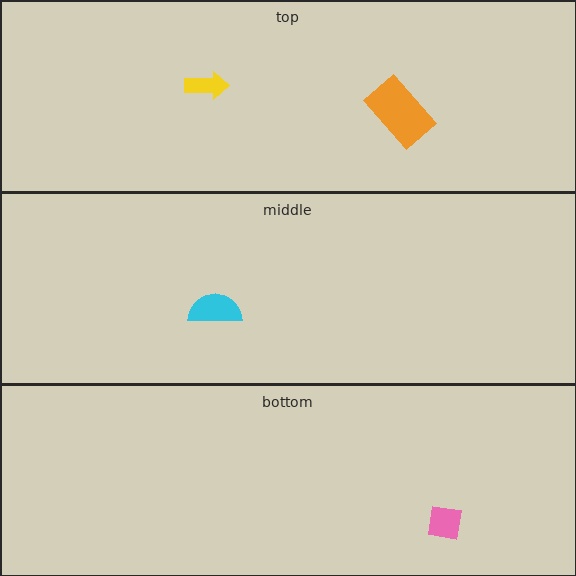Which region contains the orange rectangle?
The top region.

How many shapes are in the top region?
2.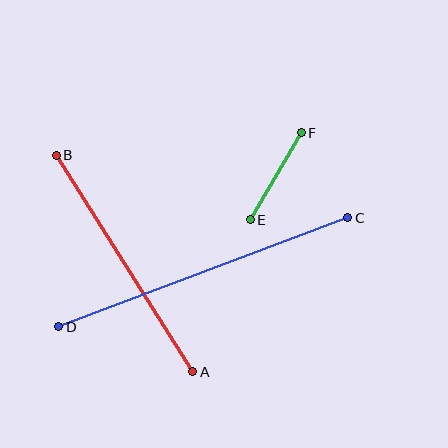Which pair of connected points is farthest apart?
Points C and D are farthest apart.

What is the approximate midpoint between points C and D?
The midpoint is at approximately (203, 272) pixels.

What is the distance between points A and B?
The distance is approximately 256 pixels.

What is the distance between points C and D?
The distance is approximately 309 pixels.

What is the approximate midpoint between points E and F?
The midpoint is at approximately (276, 176) pixels.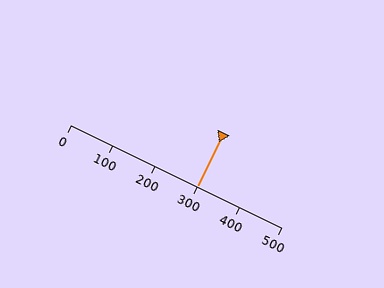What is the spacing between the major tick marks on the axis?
The major ticks are spaced 100 apart.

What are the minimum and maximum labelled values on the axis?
The axis runs from 0 to 500.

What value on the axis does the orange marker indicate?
The marker indicates approximately 300.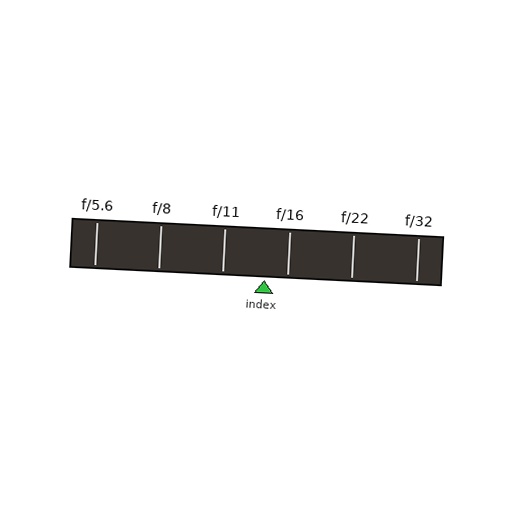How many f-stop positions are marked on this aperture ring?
There are 6 f-stop positions marked.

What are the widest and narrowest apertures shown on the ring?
The widest aperture shown is f/5.6 and the narrowest is f/32.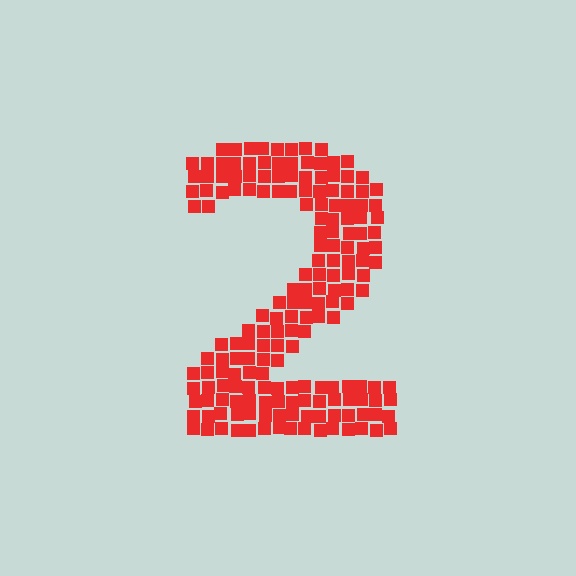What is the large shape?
The large shape is the digit 2.